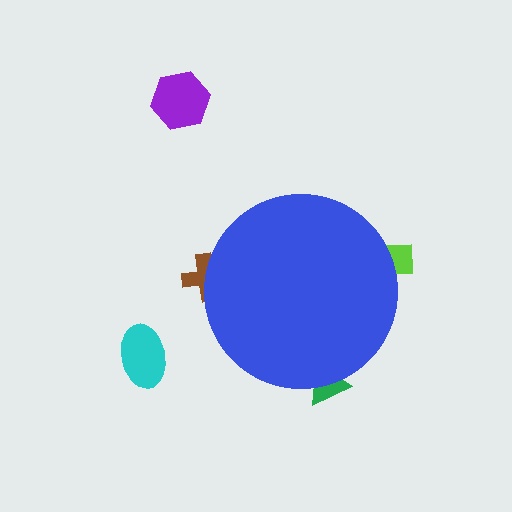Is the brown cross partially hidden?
Yes, the brown cross is partially hidden behind the blue circle.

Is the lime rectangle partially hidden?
Yes, the lime rectangle is partially hidden behind the blue circle.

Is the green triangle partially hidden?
Yes, the green triangle is partially hidden behind the blue circle.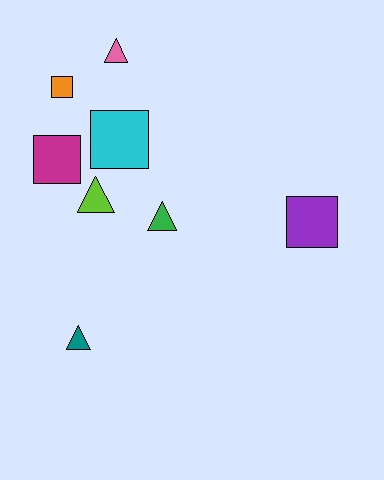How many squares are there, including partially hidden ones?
There are 4 squares.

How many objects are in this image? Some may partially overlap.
There are 8 objects.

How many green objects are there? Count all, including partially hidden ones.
There is 1 green object.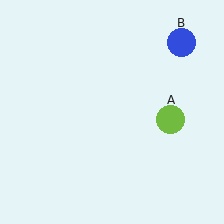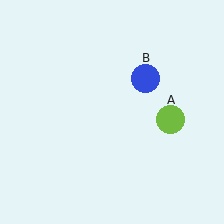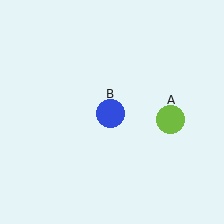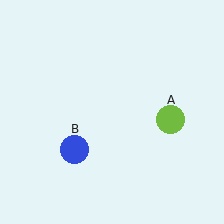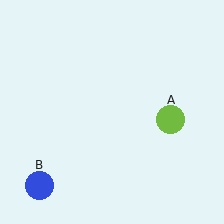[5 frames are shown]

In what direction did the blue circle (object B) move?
The blue circle (object B) moved down and to the left.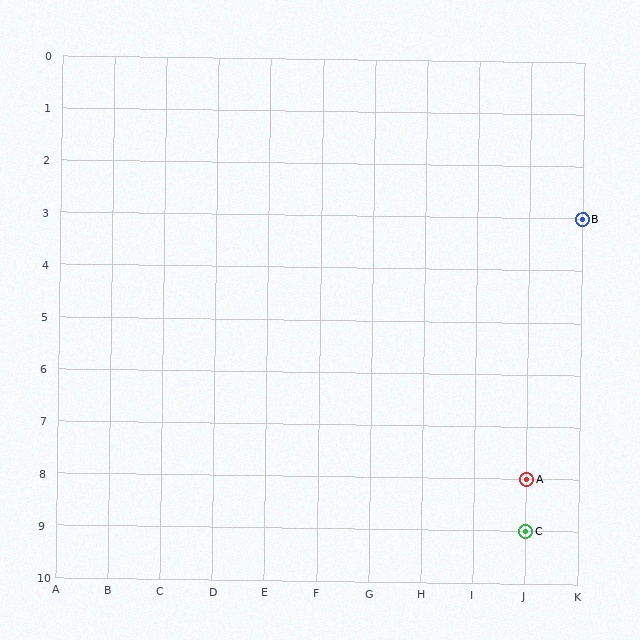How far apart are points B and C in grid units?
Points B and C are 1 column and 6 rows apart (about 6.1 grid units diagonally).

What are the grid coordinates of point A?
Point A is at grid coordinates (J, 8).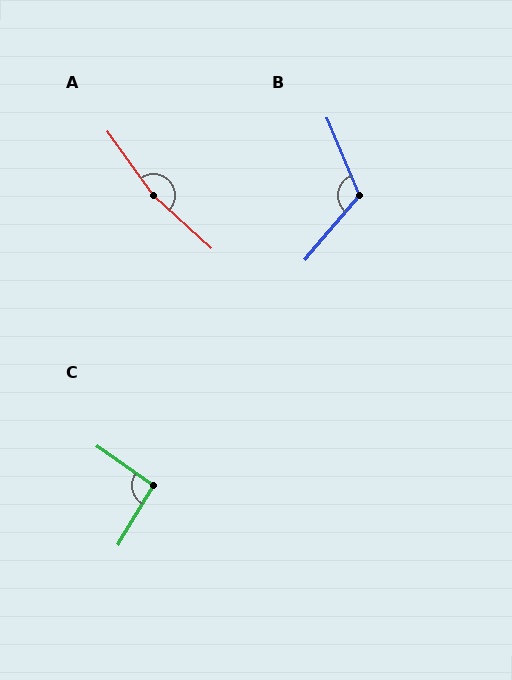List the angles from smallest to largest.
C (94°), B (116°), A (167°).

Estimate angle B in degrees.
Approximately 116 degrees.